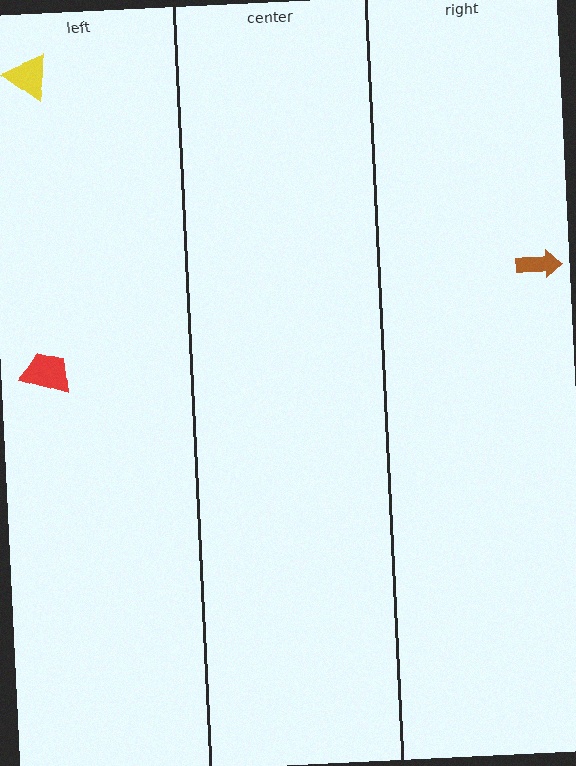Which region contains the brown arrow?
The right region.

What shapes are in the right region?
The brown arrow.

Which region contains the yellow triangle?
The left region.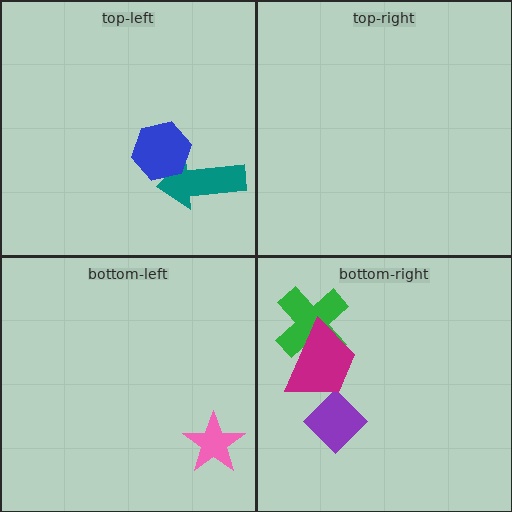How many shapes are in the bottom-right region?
3.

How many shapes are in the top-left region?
2.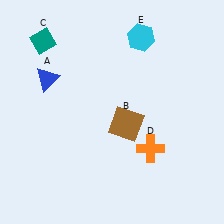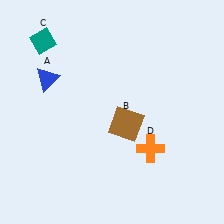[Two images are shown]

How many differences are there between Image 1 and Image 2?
There is 1 difference between the two images.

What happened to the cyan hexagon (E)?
The cyan hexagon (E) was removed in Image 2. It was in the top-right area of Image 1.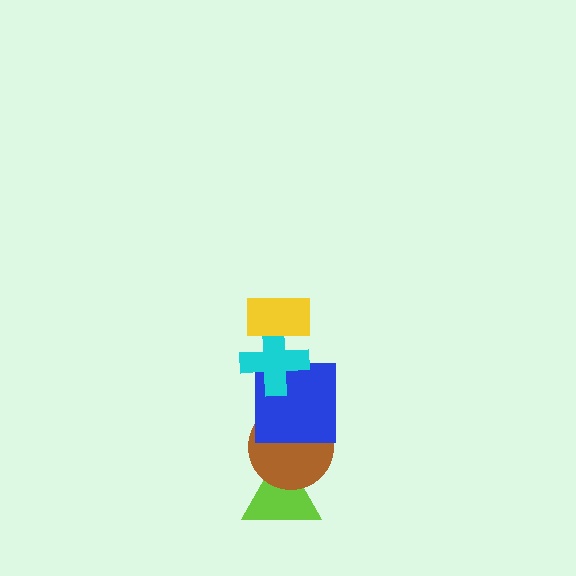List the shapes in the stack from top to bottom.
From top to bottom: the yellow rectangle, the cyan cross, the blue square, the brown circle, the lime triangle.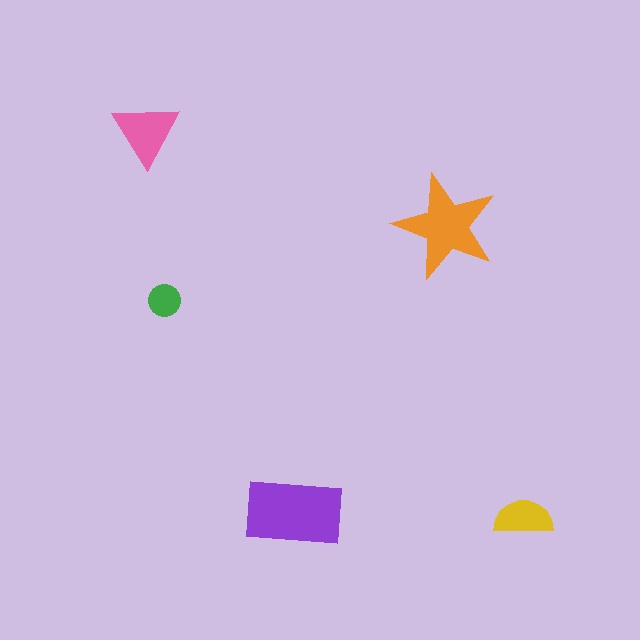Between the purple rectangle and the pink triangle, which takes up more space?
The purple rectangle.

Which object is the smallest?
The green circle.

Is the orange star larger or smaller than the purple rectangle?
Smaller.